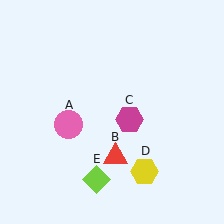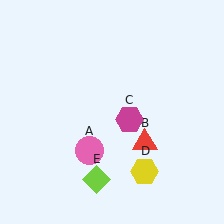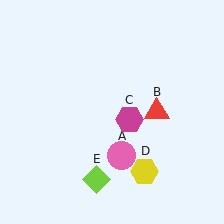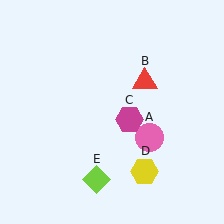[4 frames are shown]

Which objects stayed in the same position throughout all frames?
Magenta hexagon (object C) and yellow hexagon (object D) and lime diamond (object E) remained stationary.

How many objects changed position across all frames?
2 objects changed position: pink circle (object A), red triangle (object B).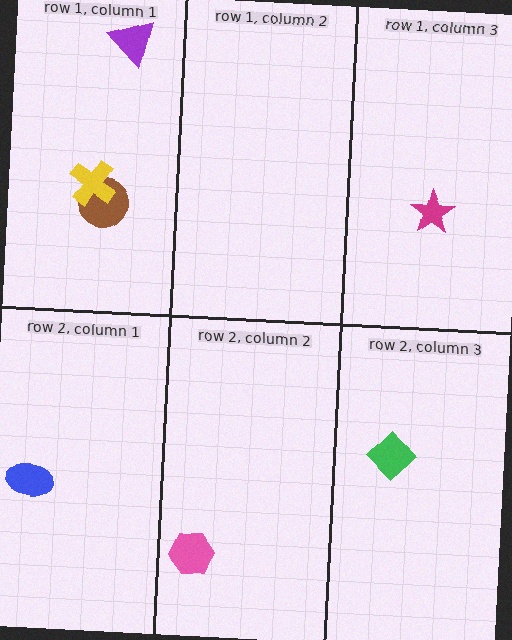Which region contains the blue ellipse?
The row 2, column 1 region.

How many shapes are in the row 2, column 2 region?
1.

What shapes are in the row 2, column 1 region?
The blue ellipse.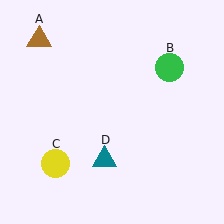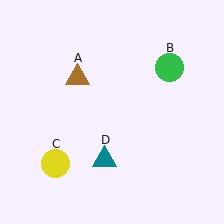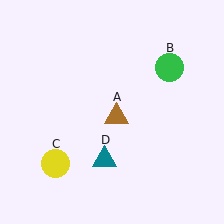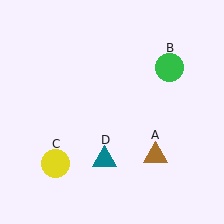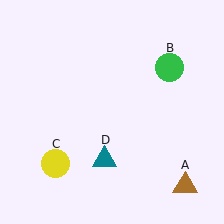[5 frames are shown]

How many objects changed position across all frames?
1 object changed position: brown triangle (object A).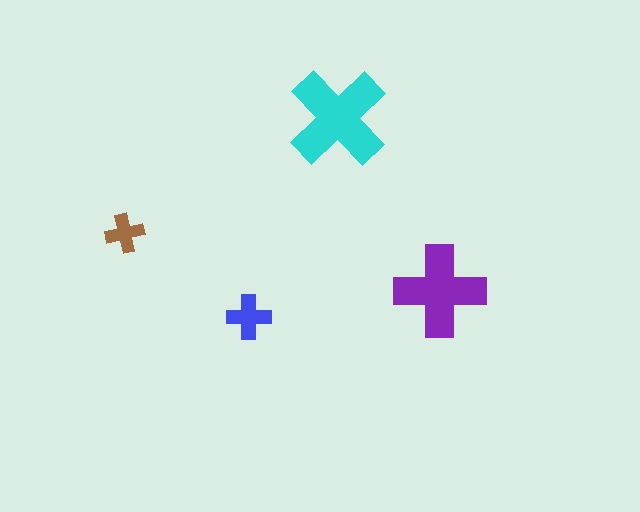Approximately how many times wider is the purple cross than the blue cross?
About 2 times wider.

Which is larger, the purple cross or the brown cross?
The purple one.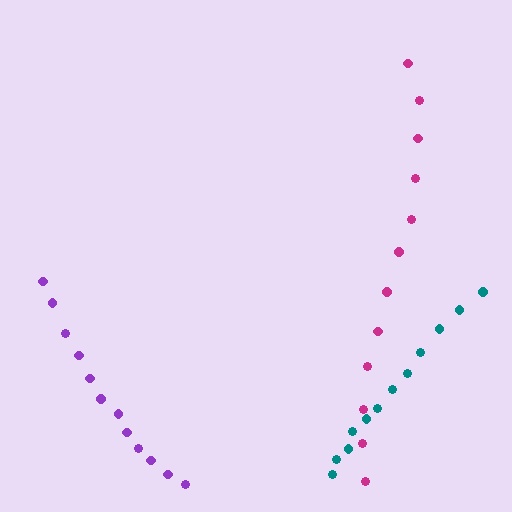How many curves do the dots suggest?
There are 3 distinct paths.